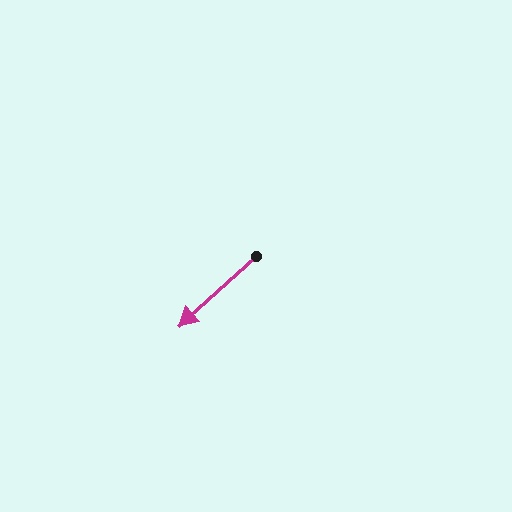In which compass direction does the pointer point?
Southwest.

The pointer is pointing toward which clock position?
Roughly 8 o'clock.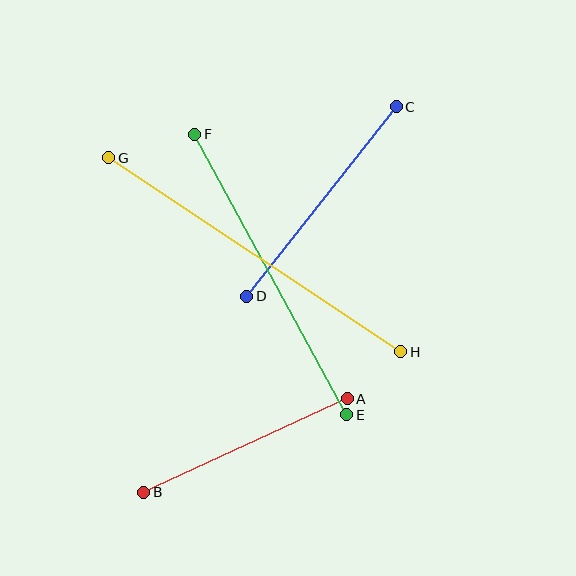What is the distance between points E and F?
The distance is approximately 319 pixels.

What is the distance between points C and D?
The distance is approximately 242 pixels.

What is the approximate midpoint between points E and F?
The midpoint is at approximately (271, 274) pixels.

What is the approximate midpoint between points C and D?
The midpoint is at approximately (322, 202) pixels.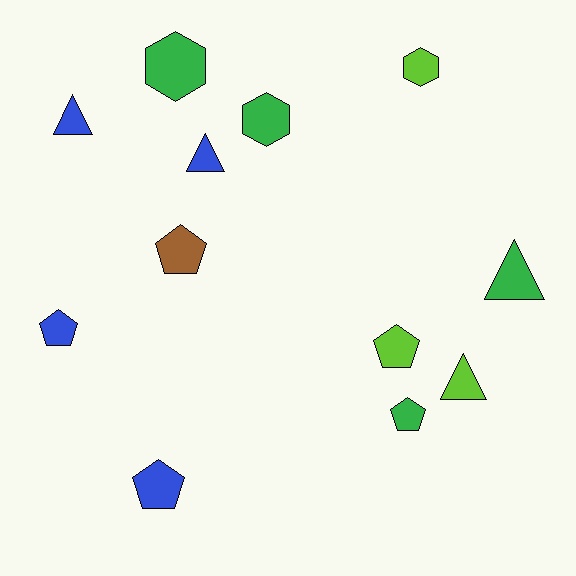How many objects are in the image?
There are 12 objects.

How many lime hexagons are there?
There is 1 lime hexagon.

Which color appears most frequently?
Green, with 4 objects.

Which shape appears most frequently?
Pentagon, with 5 objects.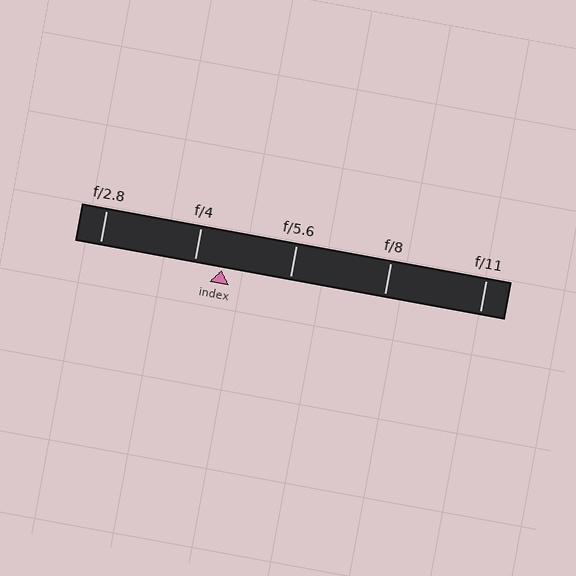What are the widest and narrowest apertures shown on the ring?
The widest aperture shown is f/2.8 and the narrowest is f/11.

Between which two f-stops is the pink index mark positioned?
The index mark is between f/4 and f/5.6.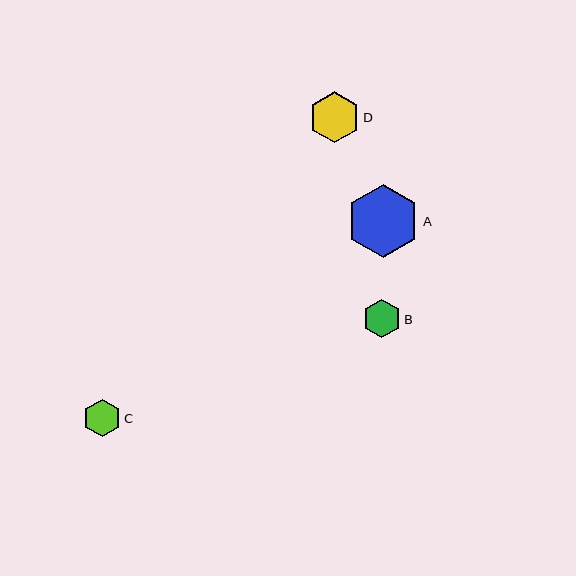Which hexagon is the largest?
Hexagon A is the largest with a size of approximately 73 pixels.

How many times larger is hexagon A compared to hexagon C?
Hexagon A is approximately 2.0 times the size of hexagon C.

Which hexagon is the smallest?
Hexagon C is the smallest with a size of approximately 37 pixels.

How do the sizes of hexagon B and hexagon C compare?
Hexagon B and hexagon C are approximately the same size.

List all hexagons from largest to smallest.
From largest to smallest: A, D, B, C.